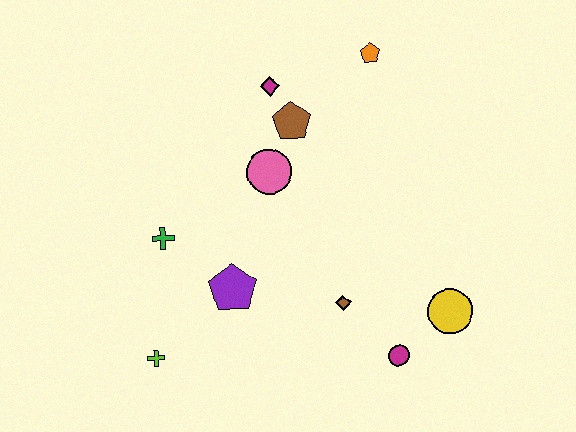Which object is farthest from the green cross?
The yellow circle is farthest from the green cross.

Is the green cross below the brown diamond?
No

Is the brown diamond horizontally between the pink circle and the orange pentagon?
Yes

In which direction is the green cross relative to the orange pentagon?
The green cross is to the left of the orange pentagon.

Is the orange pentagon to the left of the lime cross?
No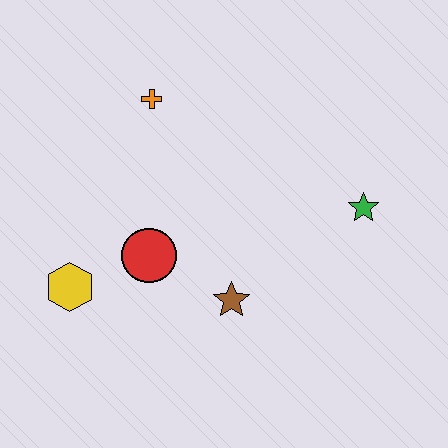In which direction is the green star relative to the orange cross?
The green star is to the right of the orange cross.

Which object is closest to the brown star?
The red circle is closest to the brown star.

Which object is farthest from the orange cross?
The green star is farthest from the orange cross.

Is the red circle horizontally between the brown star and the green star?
No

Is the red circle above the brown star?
Yes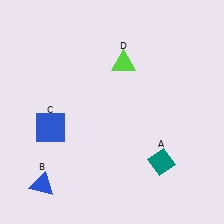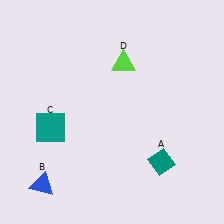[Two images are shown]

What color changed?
The square (C) changed from blue in Image 1 to teal in Image 2.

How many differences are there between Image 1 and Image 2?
There is 1 difference between the two images.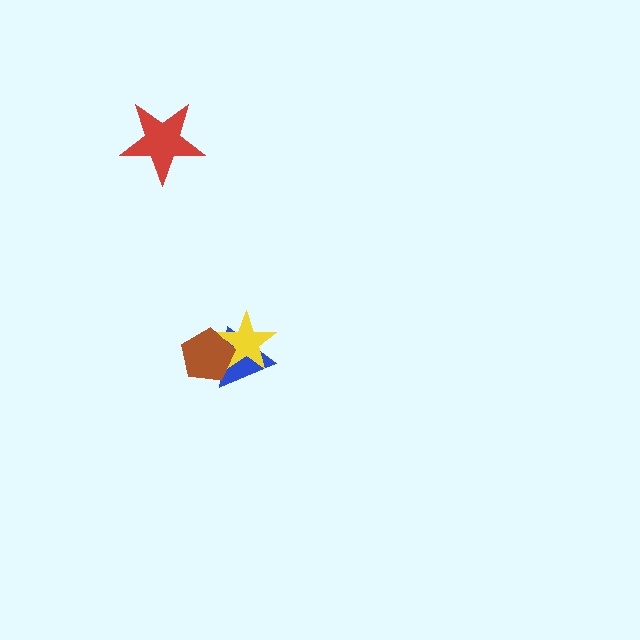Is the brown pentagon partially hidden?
No, no other shape covers it.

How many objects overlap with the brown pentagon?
2 objects overlap with the brown pentagon.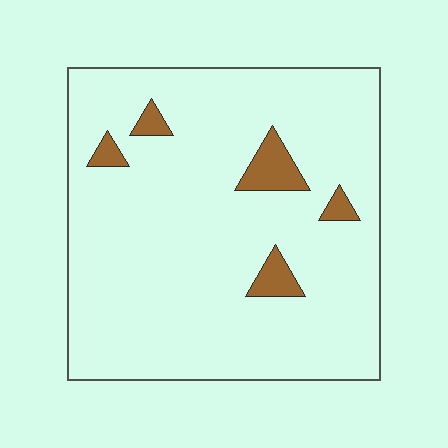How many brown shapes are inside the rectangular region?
5.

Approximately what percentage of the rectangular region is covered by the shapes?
Approximately 5%.